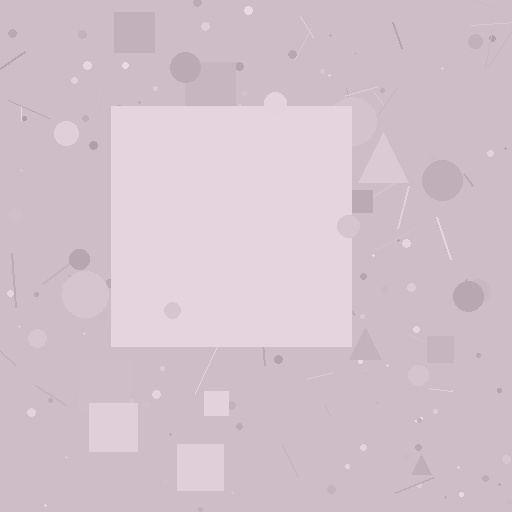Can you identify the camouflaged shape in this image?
The camouflaged shape is a square.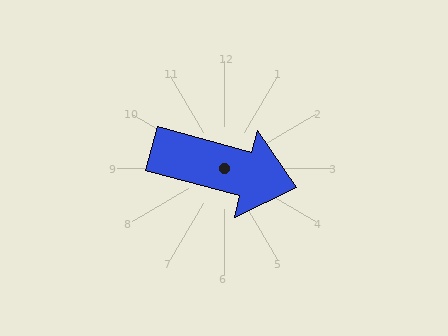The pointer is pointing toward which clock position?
Roughly 4 o'clock.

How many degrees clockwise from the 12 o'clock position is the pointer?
Approximately 105 degrees.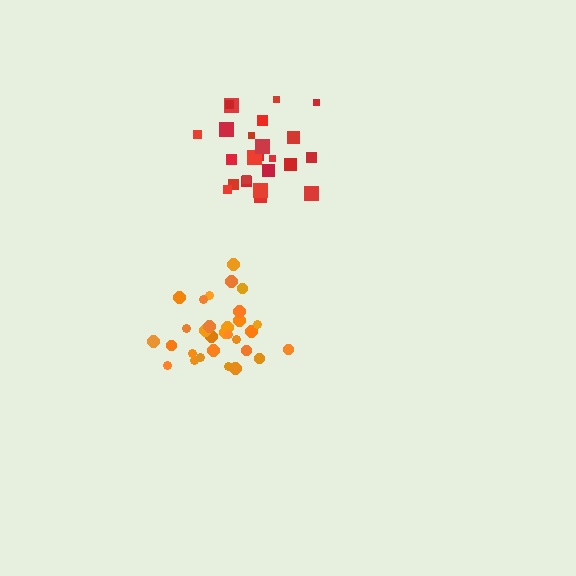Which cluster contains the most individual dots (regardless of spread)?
Orange (30).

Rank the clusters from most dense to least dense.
orange, red.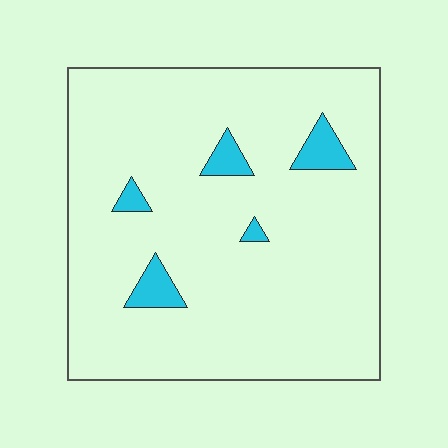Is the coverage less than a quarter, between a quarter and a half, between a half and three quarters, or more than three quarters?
Less than a quarter.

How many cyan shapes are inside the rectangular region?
5.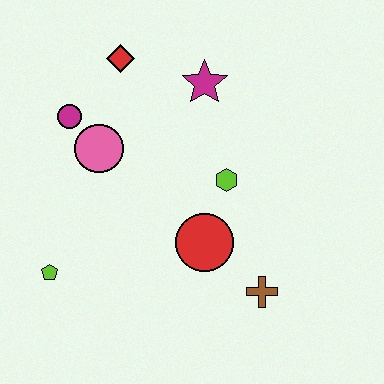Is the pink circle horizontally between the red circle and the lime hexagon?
No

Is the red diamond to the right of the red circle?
No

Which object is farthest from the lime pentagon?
The magenta star is farthest from the lime pentagon.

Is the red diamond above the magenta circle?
Yes